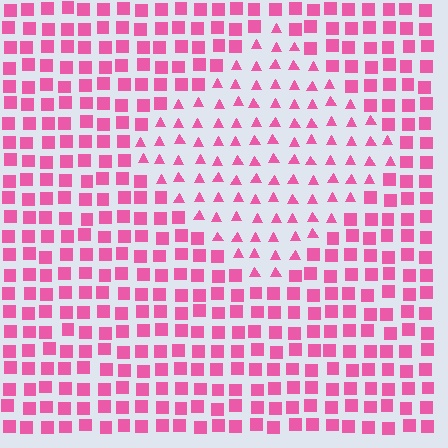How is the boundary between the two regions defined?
The boundary is defined by a change in element shape: triangles inside vs. squares outside. All elements share the same color and spacing.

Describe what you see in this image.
The image is filled with small pink elements arranged in a uniform grid. A diamond-shaped region contains triangles, while the surrounding area contains squares. The boundary is defined purely by the change in element shape.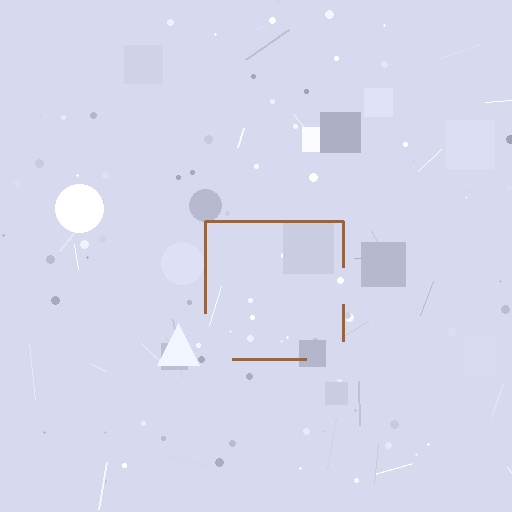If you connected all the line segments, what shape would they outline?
They would outline a square.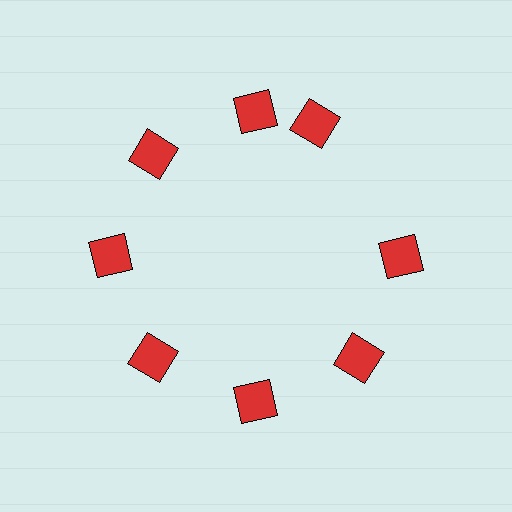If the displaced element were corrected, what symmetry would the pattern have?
It would have 8-fold rotational symmetry — the pattern would map onto itself every 45 degrees.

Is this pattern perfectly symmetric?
No. The 8 red squares are arranged in a ring, but one element near the 2 o'clock position is rotated out of alignment along the ring, breaking the 8-fold rotational symmetry.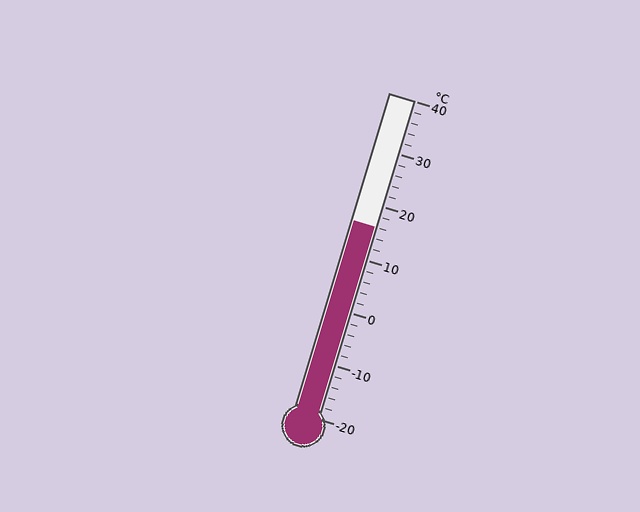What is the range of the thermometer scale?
The thermometer scale ranges from -20°C to 40°C.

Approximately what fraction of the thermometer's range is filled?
The thermometer is filled to approximately 60% of its range.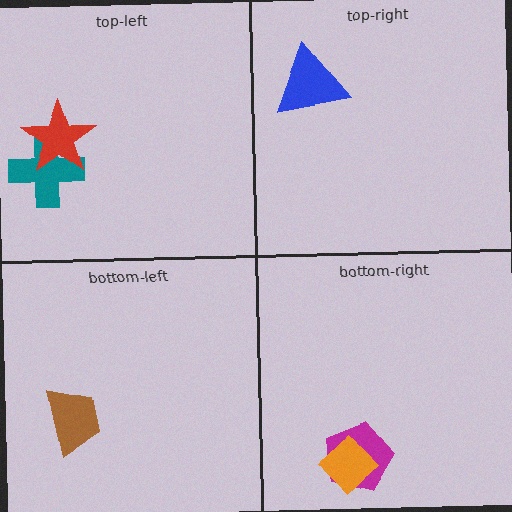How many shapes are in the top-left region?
2.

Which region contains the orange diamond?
The bottom-right region.